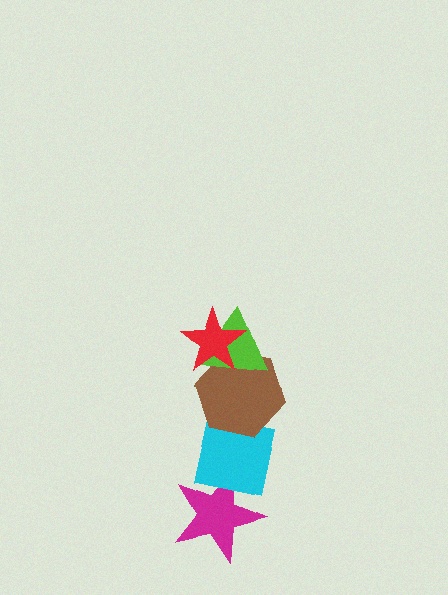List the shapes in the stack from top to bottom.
From top to bottom: the red star, the lime triangle, the brown hexagon, the cyan square, the magenta star.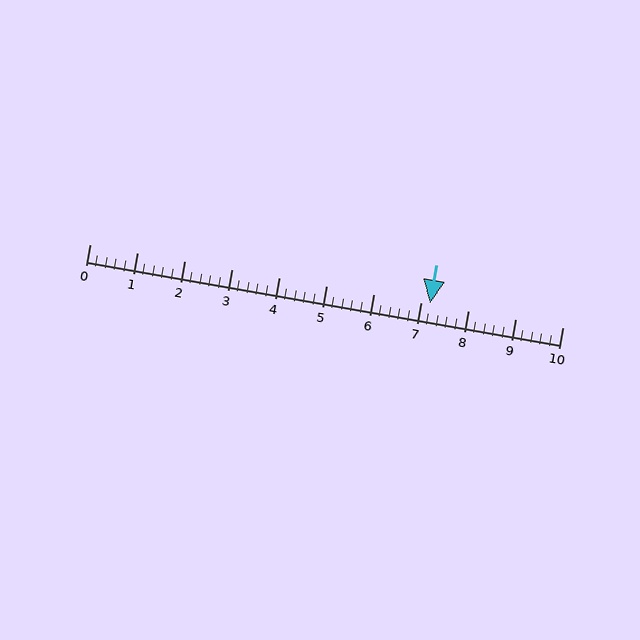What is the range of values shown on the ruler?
The ruler shows values from 0 to 10.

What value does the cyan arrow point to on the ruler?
The cyan arrow points to approximately 7.2.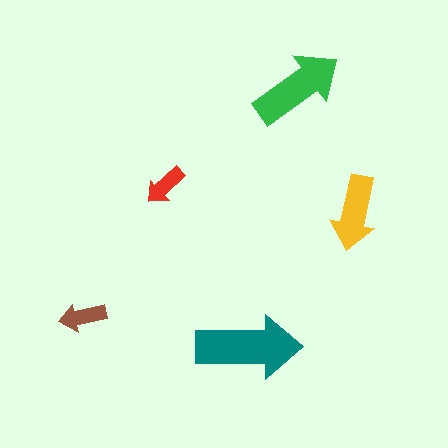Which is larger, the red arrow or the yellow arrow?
The yellow one.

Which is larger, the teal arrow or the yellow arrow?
The teal one.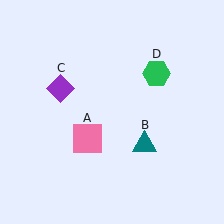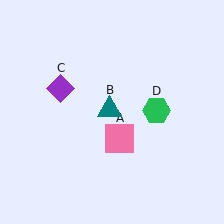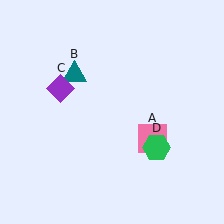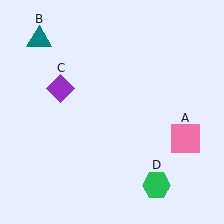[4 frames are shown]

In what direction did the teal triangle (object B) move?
The teal triangle (object B) moved up and to the left.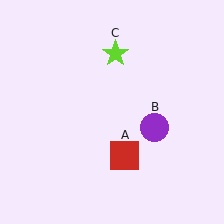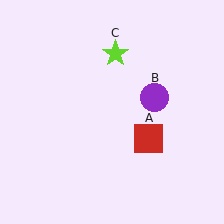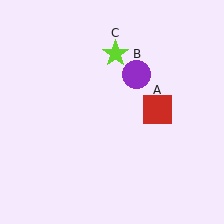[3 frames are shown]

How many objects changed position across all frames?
2 objects changed position: red square (object A), purple circle (object B).